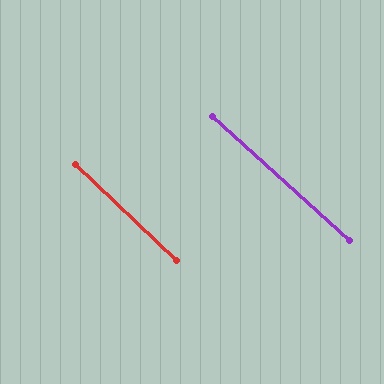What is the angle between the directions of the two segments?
Approximately 1 degree.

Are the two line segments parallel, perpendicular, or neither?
Parallel — their directions differ by only 1.2°.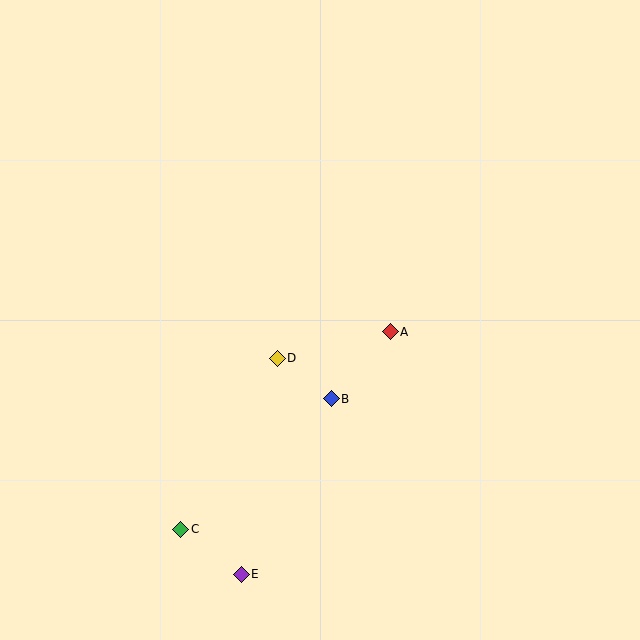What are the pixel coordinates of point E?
Point E is at (241, 574).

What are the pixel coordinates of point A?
Point A is at (390, 332).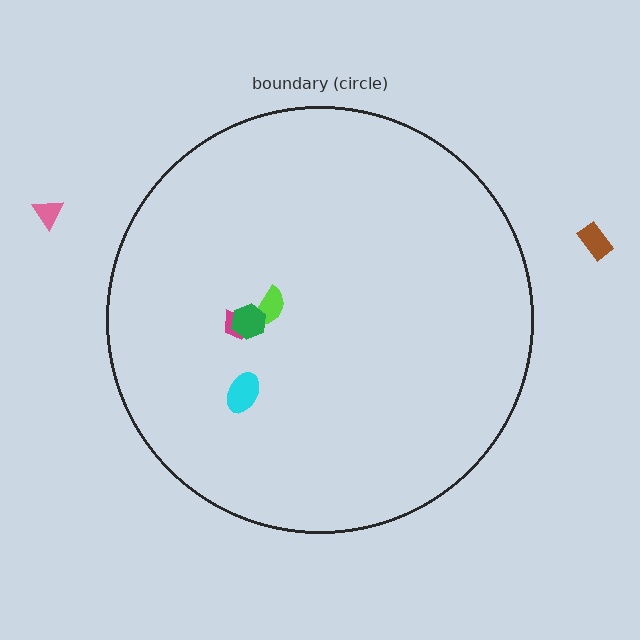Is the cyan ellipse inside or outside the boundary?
Inside.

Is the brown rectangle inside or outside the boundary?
Outside.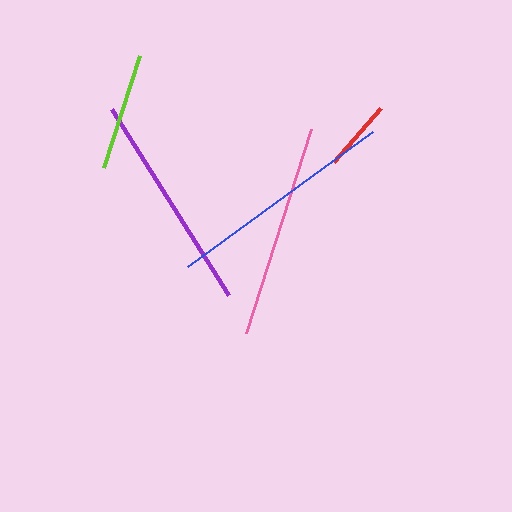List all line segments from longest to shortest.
From longest to shortest: blue, purple, pink, lime, red.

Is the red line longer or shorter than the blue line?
The blue line is longer than the red line.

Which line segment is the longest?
The blue line is the longest at approximately 230 pixels.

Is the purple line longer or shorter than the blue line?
The blue line is longer than the purple line.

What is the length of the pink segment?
The pink segment is approximately 214 pixels long.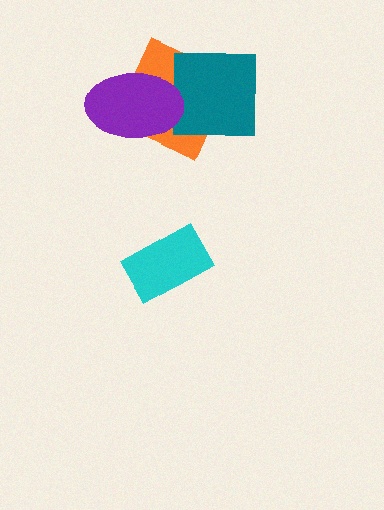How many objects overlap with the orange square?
2 objects overlap with the orange square.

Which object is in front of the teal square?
The purple ellipse is in front of the teal square.